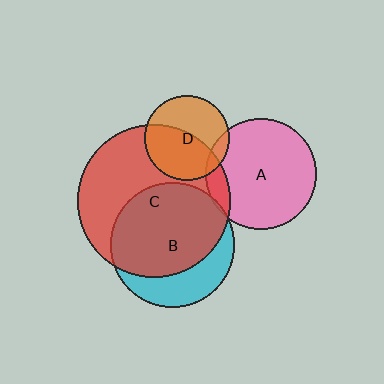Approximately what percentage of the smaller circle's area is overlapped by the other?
Approximately 10%.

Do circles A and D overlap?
Yes.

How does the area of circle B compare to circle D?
Approximately 2.1 times.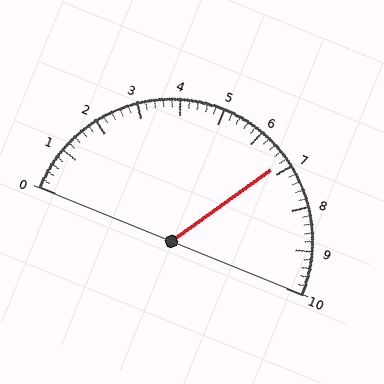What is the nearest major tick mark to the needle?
The nearest major tick mark is 7.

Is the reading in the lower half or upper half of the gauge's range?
The reading is in the upper half of the range (0 to 10).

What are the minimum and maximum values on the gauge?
The gauge ranges from 0 to 10.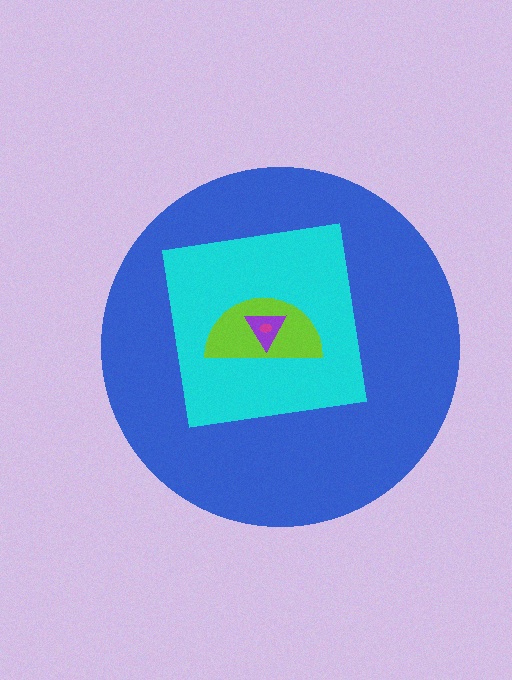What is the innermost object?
The magenta ellipse.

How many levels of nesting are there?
5.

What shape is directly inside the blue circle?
The cyan square.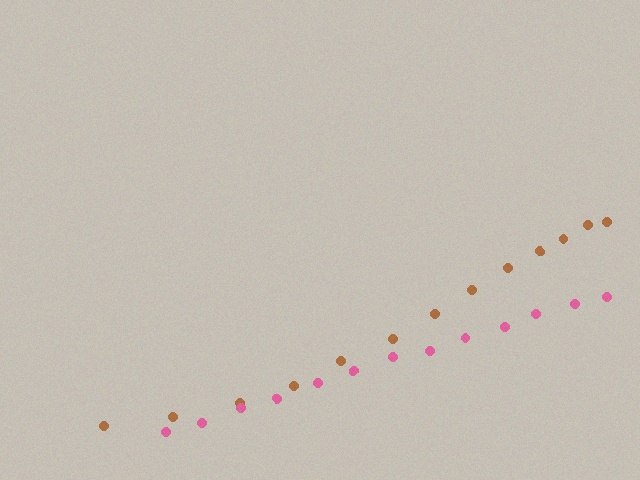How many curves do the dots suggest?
There are 2 distinct paths.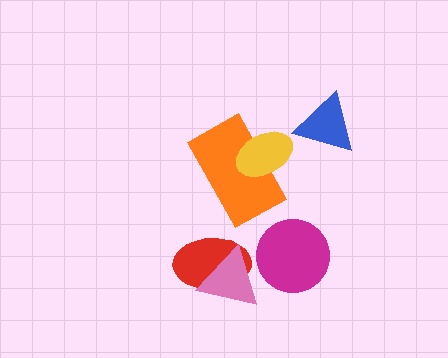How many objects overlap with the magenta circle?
0 objects overlap with the magenta circle.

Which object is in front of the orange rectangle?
The yellow ellipse is in front of the orange rectangle.